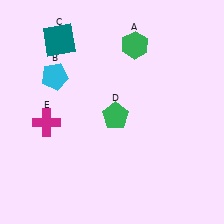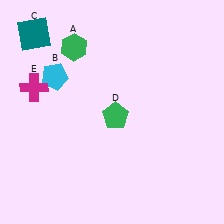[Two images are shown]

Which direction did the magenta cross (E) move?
The magenta cross (E) moved up.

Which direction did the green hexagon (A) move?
The green hexagon (A) moved left.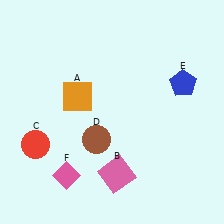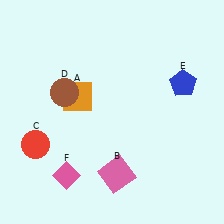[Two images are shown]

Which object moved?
The brown circle (D) moved up.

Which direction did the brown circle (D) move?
The brown circle (D) moved up.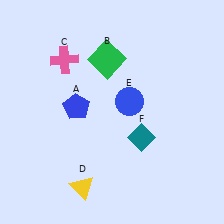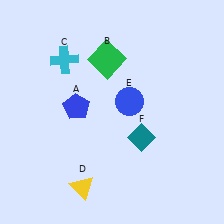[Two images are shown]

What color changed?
The cross (C) changed from pink in Image 1 to cyan in Image 2.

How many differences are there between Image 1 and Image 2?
There is 1 difference between the two images.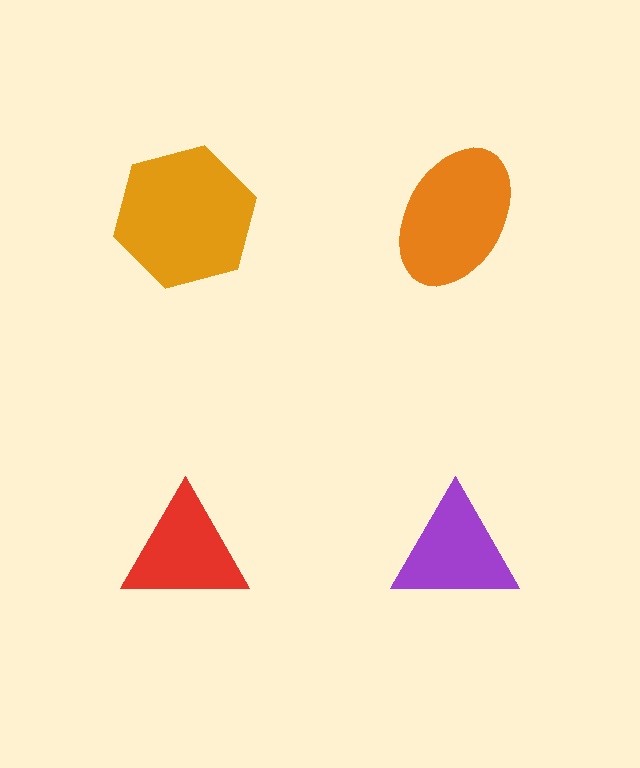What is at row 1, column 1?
An orange hexagon.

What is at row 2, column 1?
A red triangle.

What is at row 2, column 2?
A purple triangle.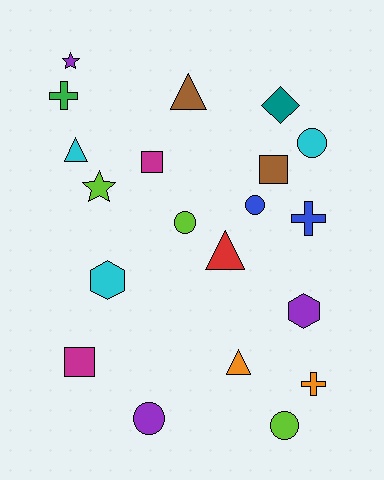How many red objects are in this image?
There is 1 red object.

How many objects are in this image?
There are 20 objects.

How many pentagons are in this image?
There are no pentagons.